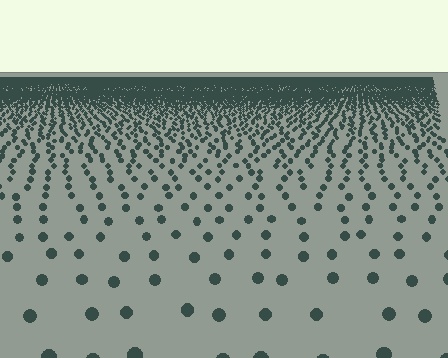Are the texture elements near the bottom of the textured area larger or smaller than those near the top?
Larger. Near the bottom, elements are closer to the viewer and appear at a bigger on-screen size.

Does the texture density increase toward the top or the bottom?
Density increases toward the top.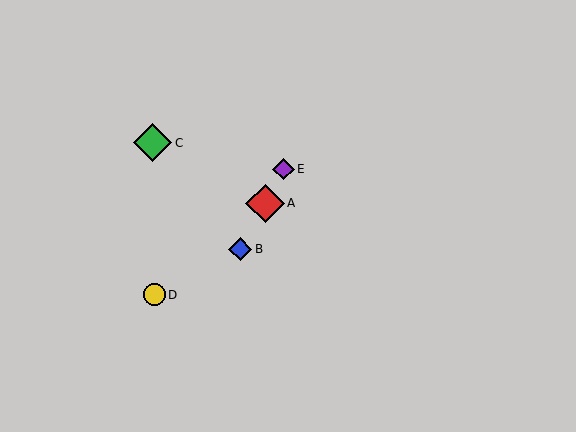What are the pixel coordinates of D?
Object D is at (154, 295).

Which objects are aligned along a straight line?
Objects A, B, E are aligned along a straight line.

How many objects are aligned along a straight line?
3 objects (A, B, E) are aligned along a straight line.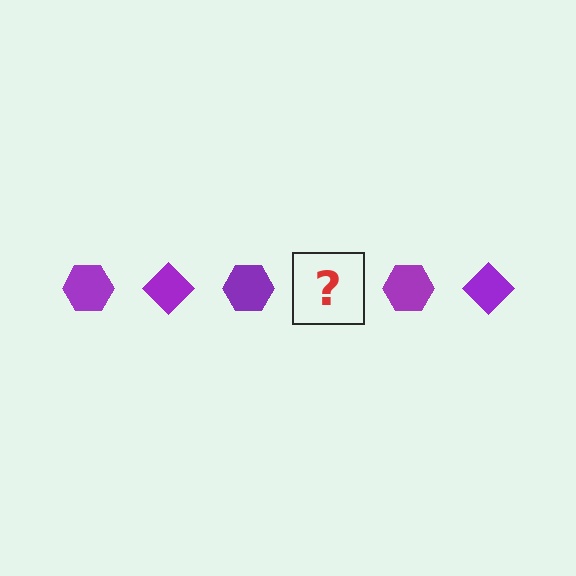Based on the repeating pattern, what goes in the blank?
The blank should be a purple diamond.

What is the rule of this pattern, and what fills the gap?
The rule is that the pattern cycles through hexagon, diamond shapes in purple. The gap should be filled with a purple diamond.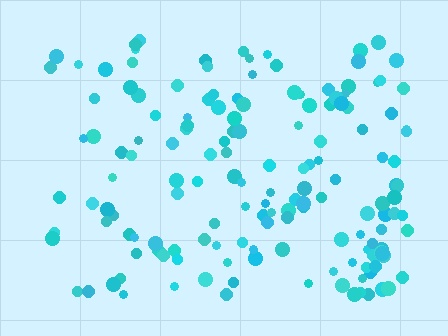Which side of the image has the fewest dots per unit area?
The left.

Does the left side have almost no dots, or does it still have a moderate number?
Still a moderate number, just noticeably fewer than the right.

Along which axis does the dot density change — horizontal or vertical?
Horizontal.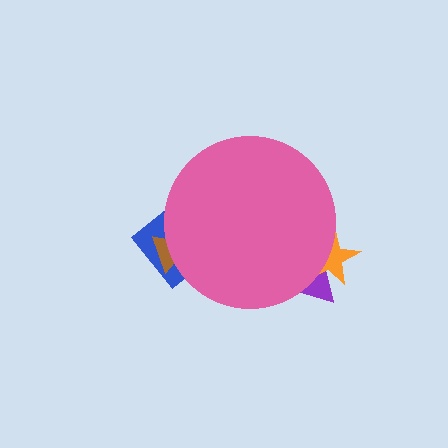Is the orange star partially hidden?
Yes, the orange star is partially hidden behind the pink circle.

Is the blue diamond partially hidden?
Yes, the blue diamond is partially hidden behind the pink circle.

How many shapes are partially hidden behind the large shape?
4 shapes are partially hidden.